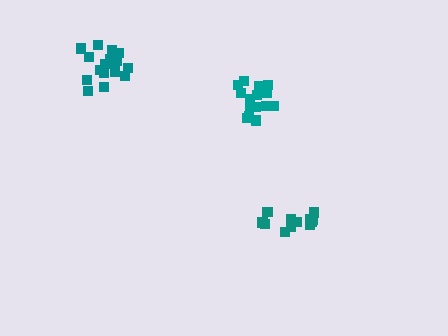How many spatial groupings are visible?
There are 3 spatial groupings.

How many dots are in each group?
Group 1: 15 dots, Group 2: 12 dots, Group 3: 17 dots (44 total).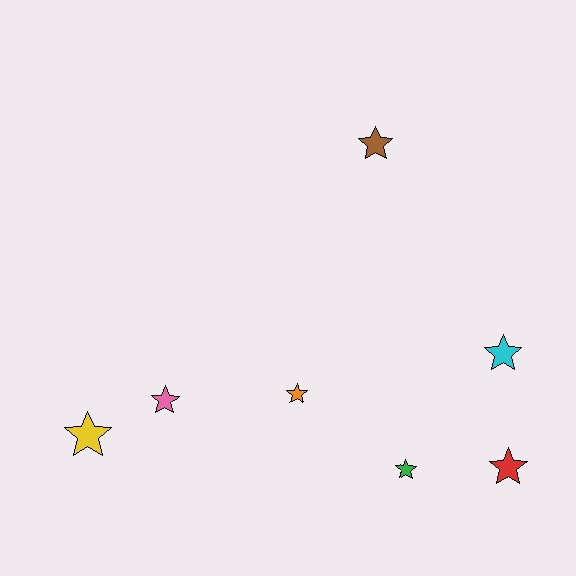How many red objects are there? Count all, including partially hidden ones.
There is 1 red object.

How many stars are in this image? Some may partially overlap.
There are 7 stars.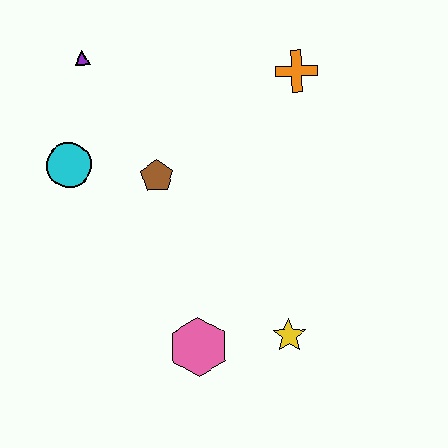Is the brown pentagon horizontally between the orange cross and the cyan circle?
Yes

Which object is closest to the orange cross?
The brown pentagon is closest to the orange cross.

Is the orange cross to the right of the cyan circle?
Yes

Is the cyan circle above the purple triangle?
No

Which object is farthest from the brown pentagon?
The yellow star is farthest from the brown pentagon.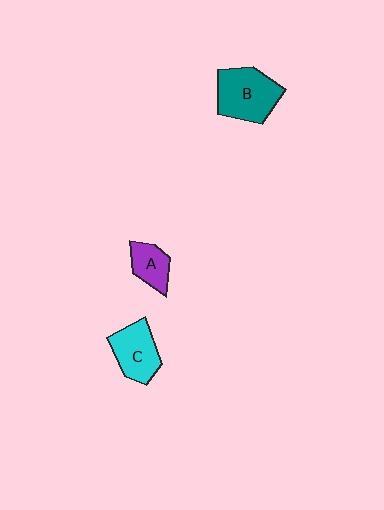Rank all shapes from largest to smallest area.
From largest to smallest: B (teal), C (cyan), A (purple).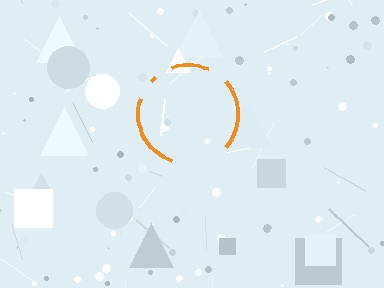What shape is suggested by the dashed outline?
The dashed outline suggests a circle.